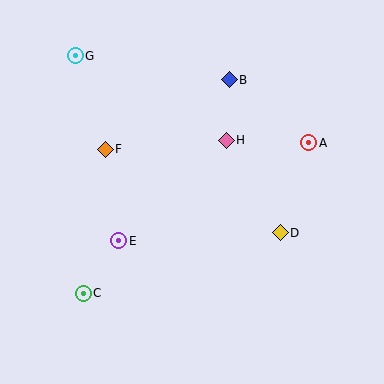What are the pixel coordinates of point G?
Point G is at (75, 56).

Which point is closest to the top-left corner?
Point G is closest to the top-left corner.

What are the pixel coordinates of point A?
Point A is at (309, 143).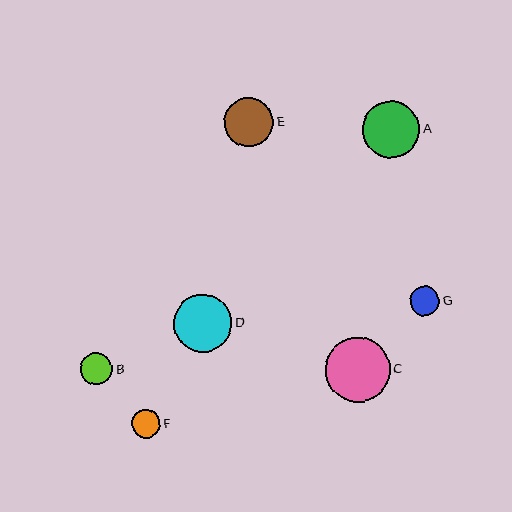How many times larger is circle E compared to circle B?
Circle E is approximately 1.5 times the size of circle B.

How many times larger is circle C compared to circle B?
Circle C is approximately 2.0 times the size of circle B.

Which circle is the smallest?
Circle F is the smallest with a size of approximately 28 pixels.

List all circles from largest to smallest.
From largest to smallest: C, D, A, E, B, G, F.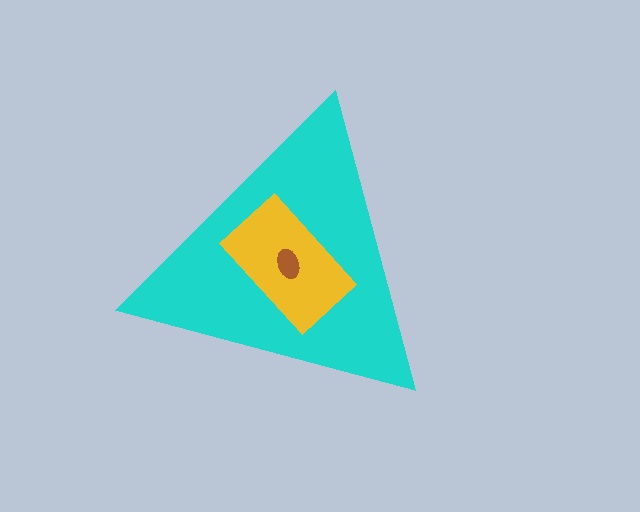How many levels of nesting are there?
3.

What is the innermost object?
The brown ellipse.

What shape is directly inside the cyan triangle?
The yellow rectangle.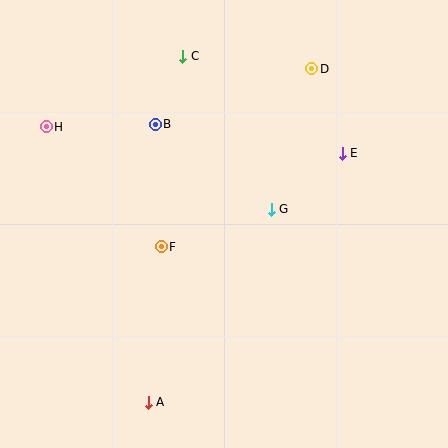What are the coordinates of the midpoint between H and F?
The midpoint between H and F is at (104, 187).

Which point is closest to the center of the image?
Point G at (271, 209) is closest to the center.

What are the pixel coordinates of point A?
Point A is at (148, 402).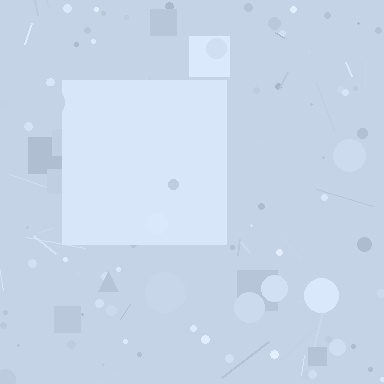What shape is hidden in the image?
A square is hidden in the image.